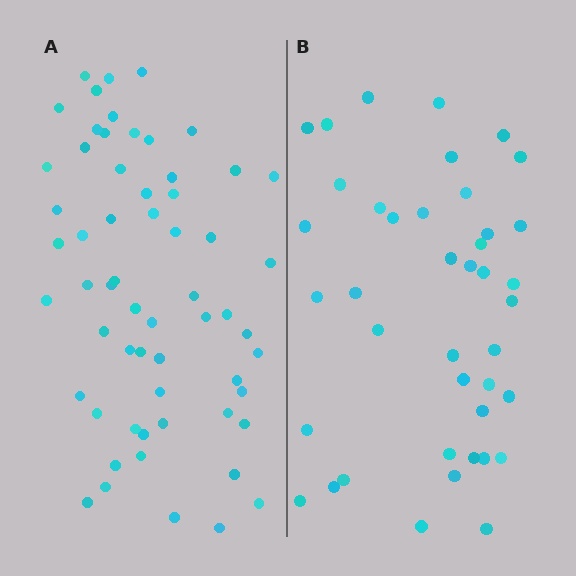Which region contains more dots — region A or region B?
Region A (the left region) has more dots.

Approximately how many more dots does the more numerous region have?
Region A has approximately 20 more dots than region B.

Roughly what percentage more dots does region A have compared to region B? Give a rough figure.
About 45% more.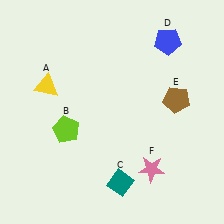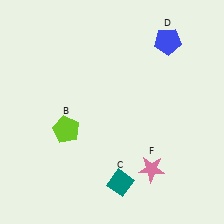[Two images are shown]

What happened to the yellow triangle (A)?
The yellow triangle (A) was removed in Image 2. It was in the top-left area of Image 1.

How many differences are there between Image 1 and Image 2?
There are 2 differences between the two images.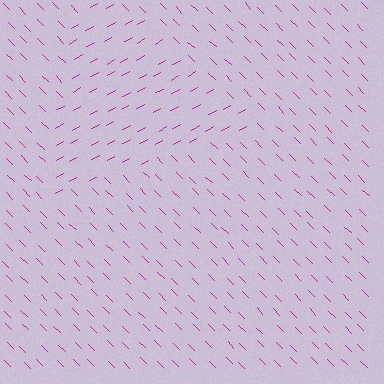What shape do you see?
I see a triangle.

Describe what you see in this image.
The image is filled with small magenta line segments. A triangle region in the image has lines oriented differently from the surrounding lines, creating a visible texture boundary.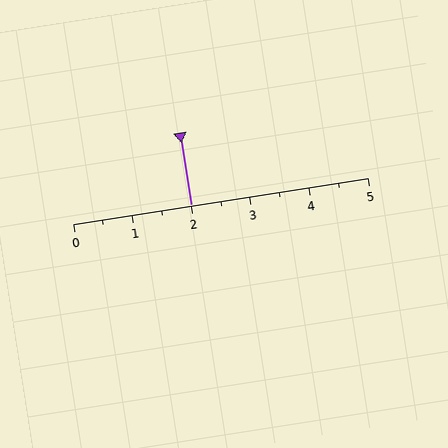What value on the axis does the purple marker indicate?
The marker indicates approximately 2.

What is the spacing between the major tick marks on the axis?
The major ticks are spaced 1 apart.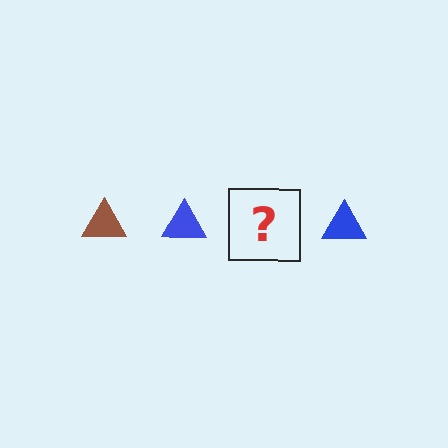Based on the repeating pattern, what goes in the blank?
The blank should be a brown triangle.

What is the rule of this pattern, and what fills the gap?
The rule is that the pattern cycles through brown, blue triangles. The gap should be filled with a brown triangle.